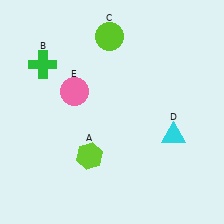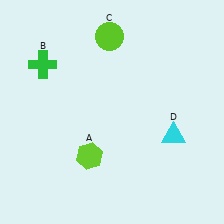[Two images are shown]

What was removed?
The pink circle (E) was removed in Image 2.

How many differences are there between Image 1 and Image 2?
There is 1 difference between the two images.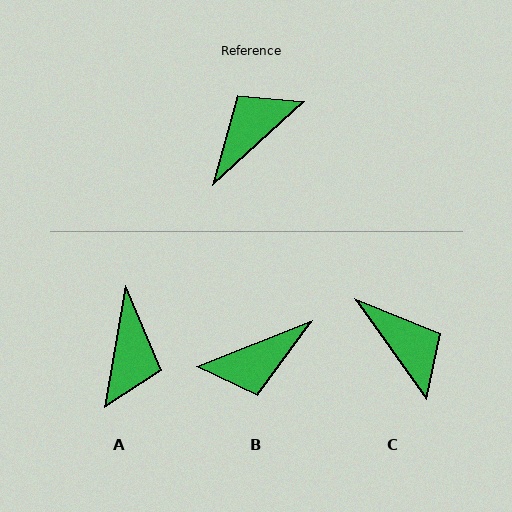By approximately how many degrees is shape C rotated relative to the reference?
Approximately 97 degrees clockwise.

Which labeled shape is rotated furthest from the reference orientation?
B, about 159 degrees away.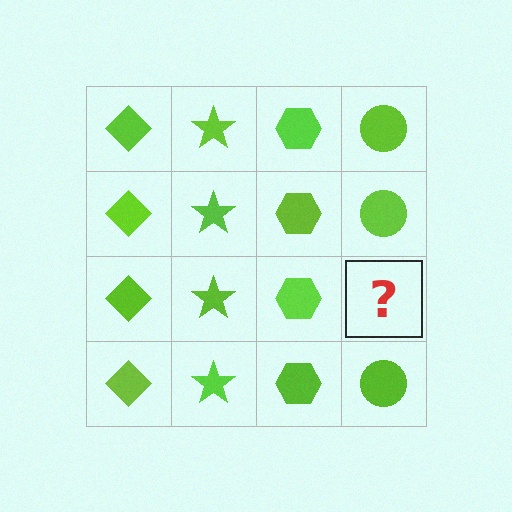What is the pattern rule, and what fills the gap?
The rule is that each column has a consistent shape. The gap should be filled with a lime circle.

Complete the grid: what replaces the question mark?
The question mark should be replaced with a lime circle.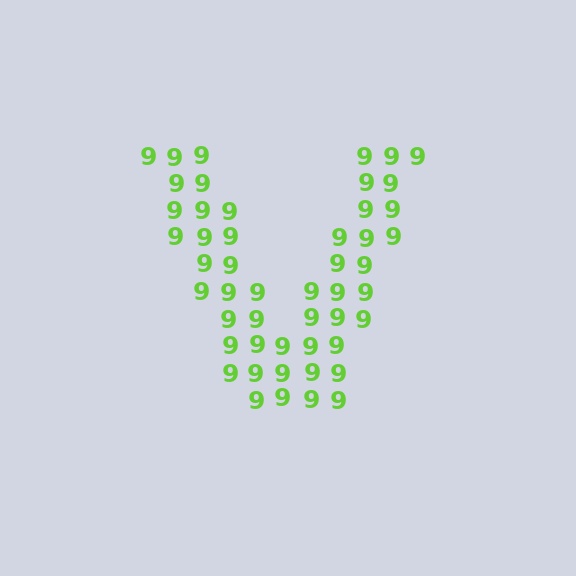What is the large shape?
The large shape is the letter V.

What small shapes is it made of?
It is made of small digit 9's.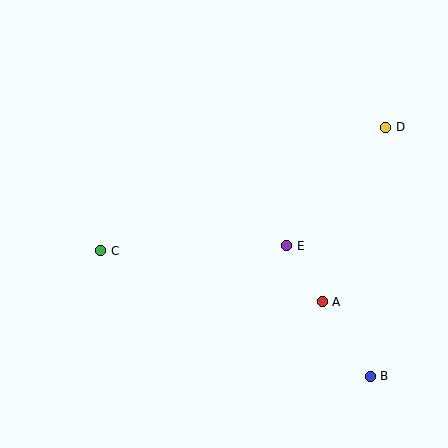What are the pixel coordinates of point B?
Point B is at (370, 376).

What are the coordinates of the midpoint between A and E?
The midpoint between A and E is at (304, 274).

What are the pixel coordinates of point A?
Point A is at (322, 302).